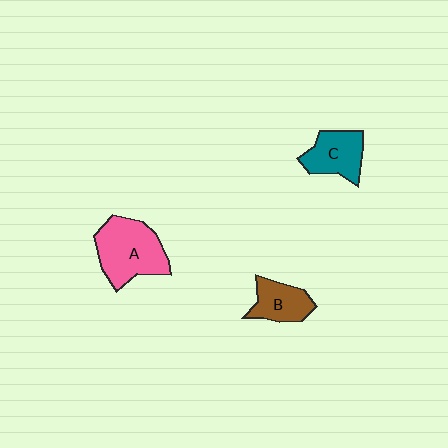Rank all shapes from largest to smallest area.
From largest to smallest: A (pink), C (teal), B (brown).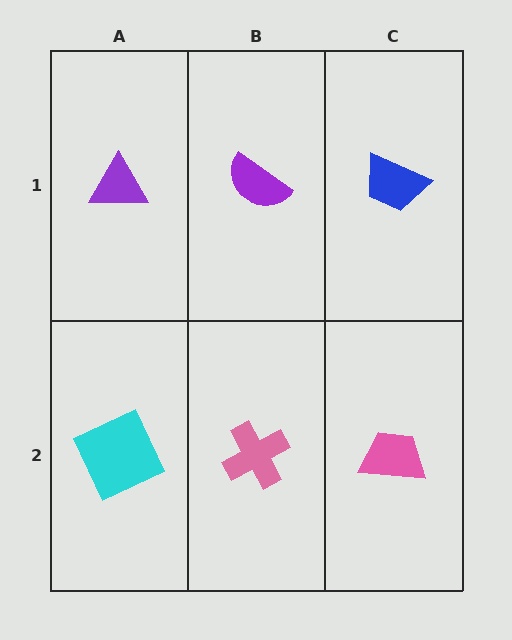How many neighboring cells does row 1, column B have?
3.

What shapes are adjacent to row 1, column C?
A pink trapezoid (row 2, column C), a purple semicircle (row 1, column B).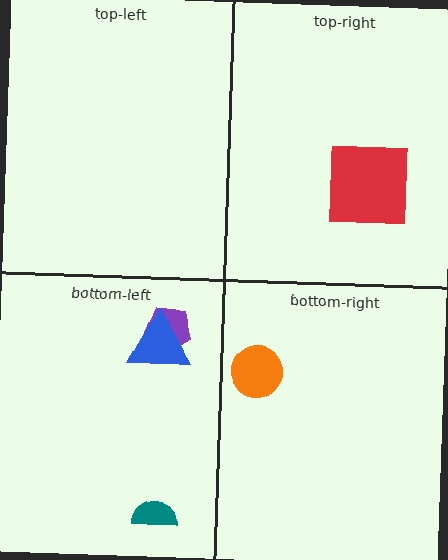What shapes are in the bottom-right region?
The orange circle.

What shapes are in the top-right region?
The red square.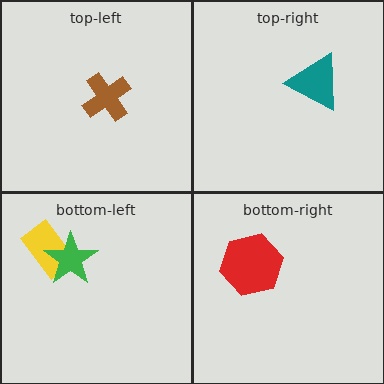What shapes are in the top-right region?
The teal triangle.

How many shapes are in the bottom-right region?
1.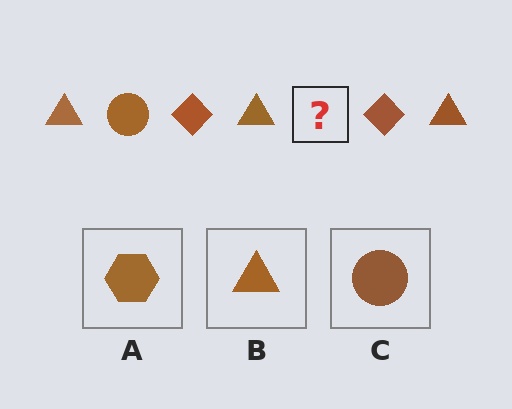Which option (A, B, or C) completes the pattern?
C.